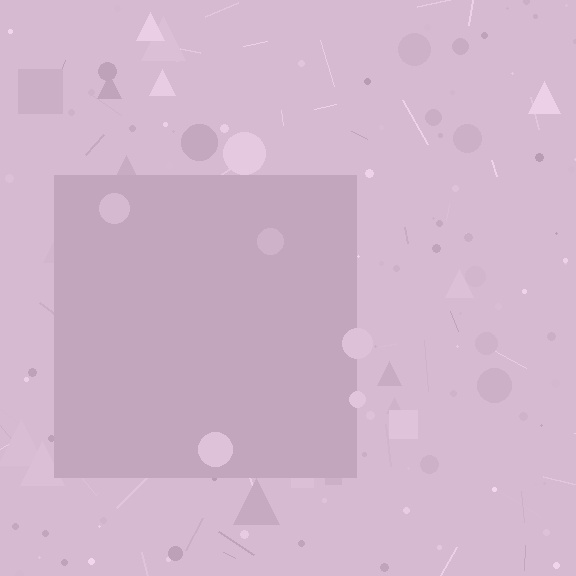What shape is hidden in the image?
A square is hidden in the image.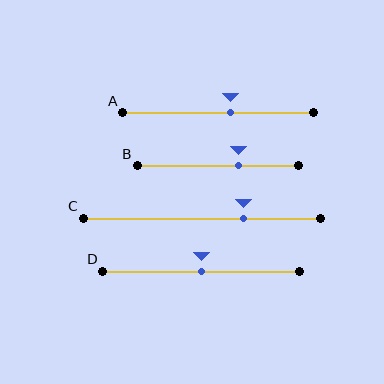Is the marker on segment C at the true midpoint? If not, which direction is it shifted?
No, the marker on segment C is shifted to the right by about 17% of the segment length.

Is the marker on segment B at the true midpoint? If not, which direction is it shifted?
No, the marker on segment B is shifted to the right by about 13% of the segment length.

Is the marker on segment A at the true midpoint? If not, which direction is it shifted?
No, the marker on segment A is shifted to the right by about 7% of the segment length.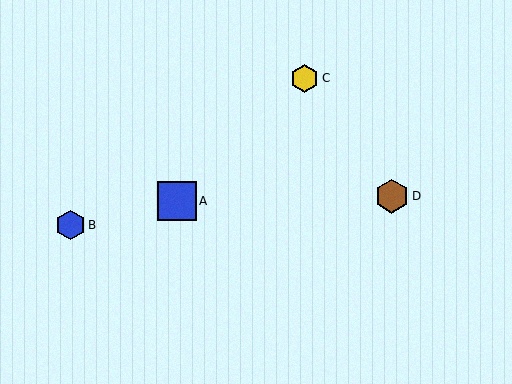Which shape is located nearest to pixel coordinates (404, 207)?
The brown hexagon (labeled D) at (392, 196) is nearest to that location.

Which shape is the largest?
The blue square (labeled A) is the largest.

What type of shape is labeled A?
Shape A is a blue square.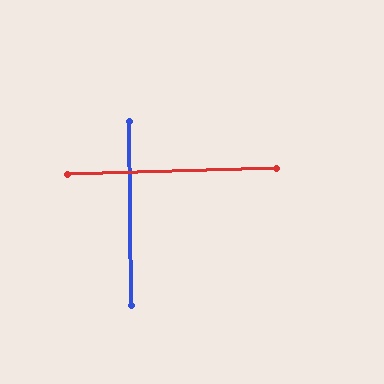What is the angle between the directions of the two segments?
Approximately 89 degrees.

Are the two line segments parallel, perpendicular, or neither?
Perpendicular — they meet at approximately 89°.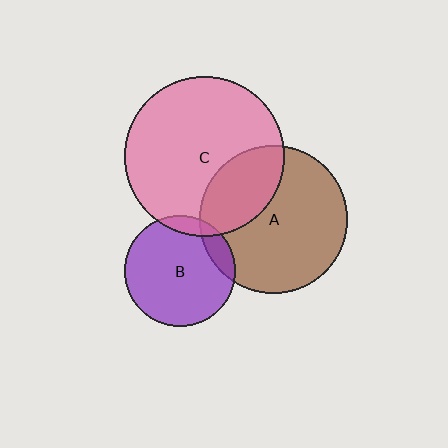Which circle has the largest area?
Circle C (pink).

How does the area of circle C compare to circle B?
Approximately 2.1 times.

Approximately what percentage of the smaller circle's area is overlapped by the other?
Approximately 10%.